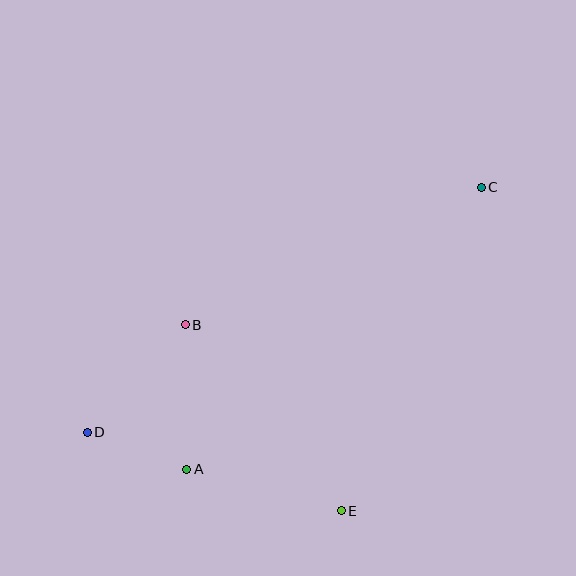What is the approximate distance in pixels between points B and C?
The distance between B and C is approximately 326 pixels.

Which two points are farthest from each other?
Points C and D are farthest from each other.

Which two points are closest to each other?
Points A and D are closest to each other.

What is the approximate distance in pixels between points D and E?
The distance between D and E is approximately 266 pixels.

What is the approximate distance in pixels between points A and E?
The distance between A and E is approximately 160 pixels.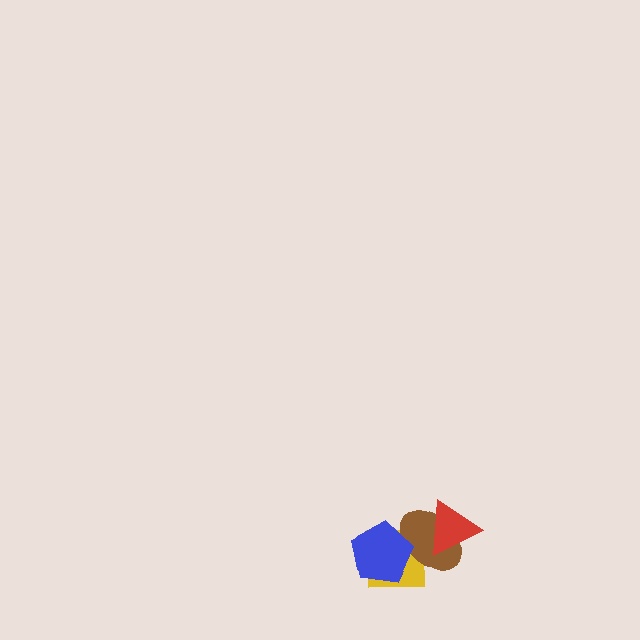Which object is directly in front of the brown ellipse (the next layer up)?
The blue pentagon is directly in front of the brown ellipse.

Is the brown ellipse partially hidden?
Yes, it is partially covered by another shape.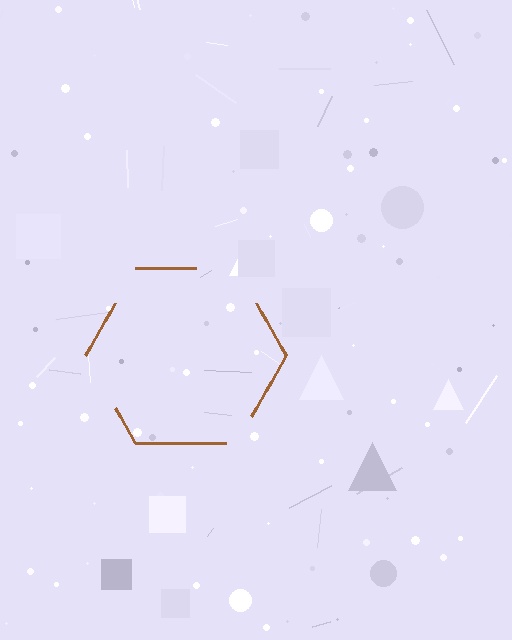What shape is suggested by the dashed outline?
The dashed outline suggests a hexagon.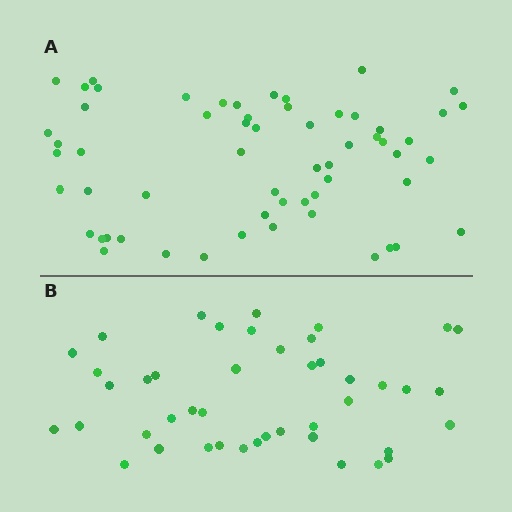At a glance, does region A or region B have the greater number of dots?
Region A (the top region) has more dots.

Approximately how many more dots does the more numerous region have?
Region A has approximately 15 more dots than region B.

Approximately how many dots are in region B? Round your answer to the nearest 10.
About 40 dots. (The exact count is 44, which rounds to 40.)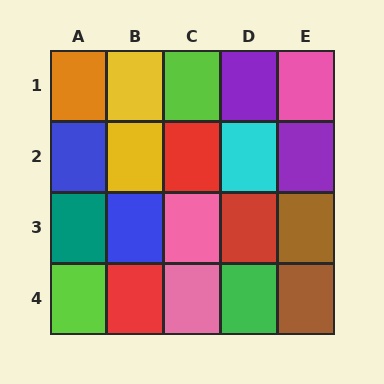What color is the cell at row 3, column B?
Blue.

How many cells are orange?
1 cell is orange.